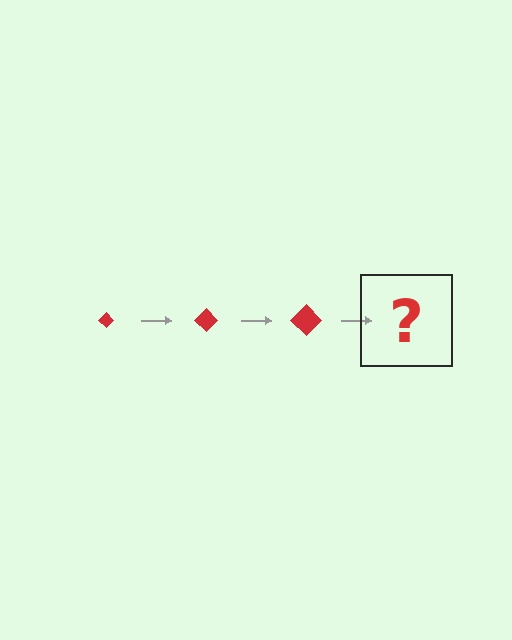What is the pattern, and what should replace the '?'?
The pattern is that the diamond gets progressively larger each step. The '?' should be a red diamond, larger than the previous one.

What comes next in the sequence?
The next element should be a red diamond, larger than the previous one.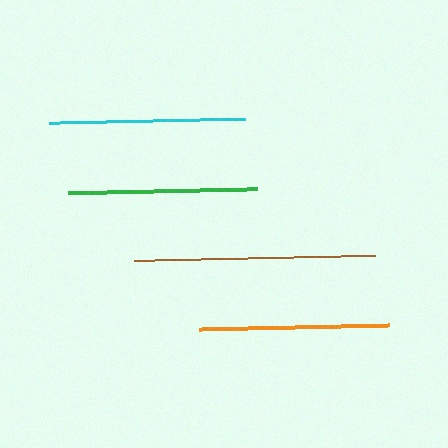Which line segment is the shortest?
The green line is the shortest at approximately 189 pixels.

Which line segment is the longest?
The brown line is the longest at approximately 240 pixels.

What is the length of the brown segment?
The brown segment is approximately 240 pixels long.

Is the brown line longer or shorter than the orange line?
The brown line is longer than the orange line.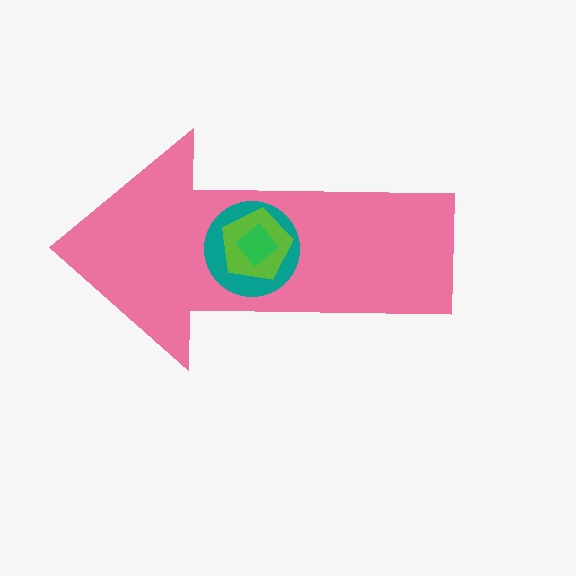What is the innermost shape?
The green diamond.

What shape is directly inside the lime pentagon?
The green diamond.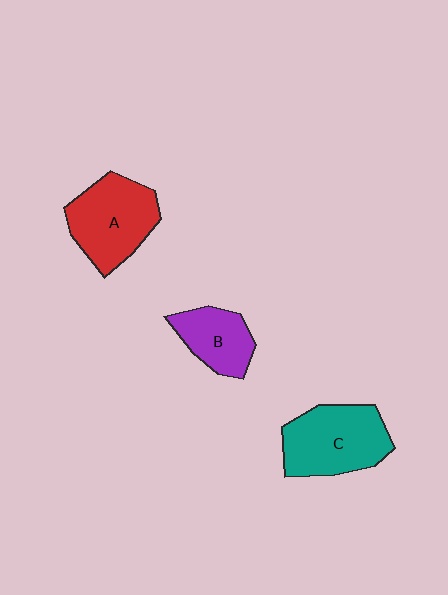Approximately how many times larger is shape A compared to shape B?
Approximately 1.5 times.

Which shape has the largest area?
Shape C (teal).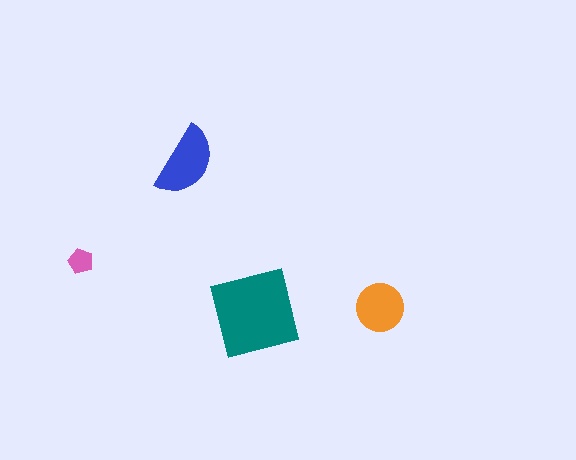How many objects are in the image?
There are 4 objects in the image.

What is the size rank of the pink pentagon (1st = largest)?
4th.